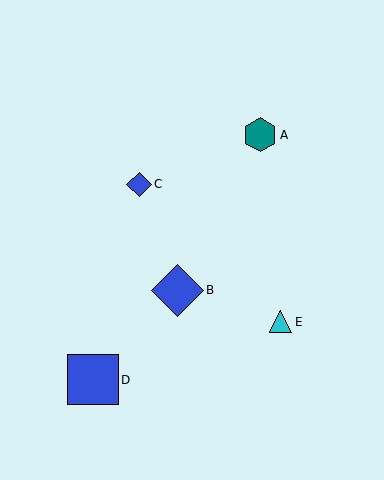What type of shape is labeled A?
Shape A is a teal hexagon.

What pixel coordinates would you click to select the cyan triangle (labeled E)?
Click at (281, 322) to select the cyan triangle E.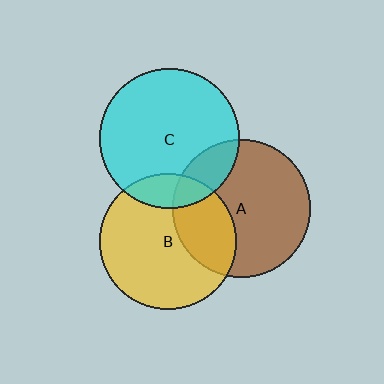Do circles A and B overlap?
Yes.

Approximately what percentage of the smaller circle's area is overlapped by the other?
Approximately 30%.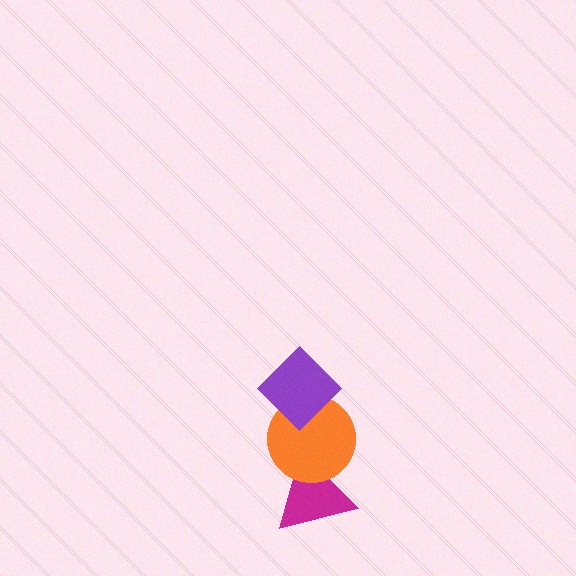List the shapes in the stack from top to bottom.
From top to bottom: the purple diamond, the orange circle, the magenta triangle.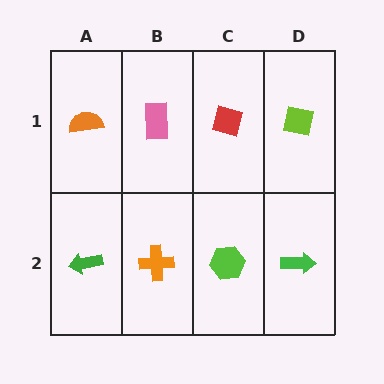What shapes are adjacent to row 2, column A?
An orange semicircle (row 1, column A), an orange cross (row 2, column B).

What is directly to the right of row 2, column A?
An orange cross.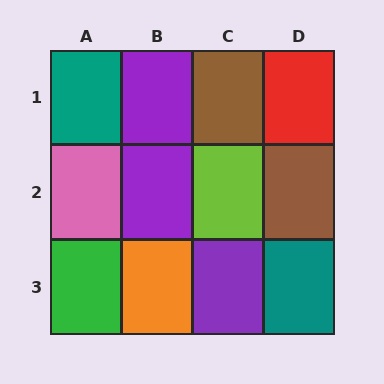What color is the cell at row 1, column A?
Teal.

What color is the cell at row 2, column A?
Pink.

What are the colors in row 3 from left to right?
Green, orange, purple, teal.